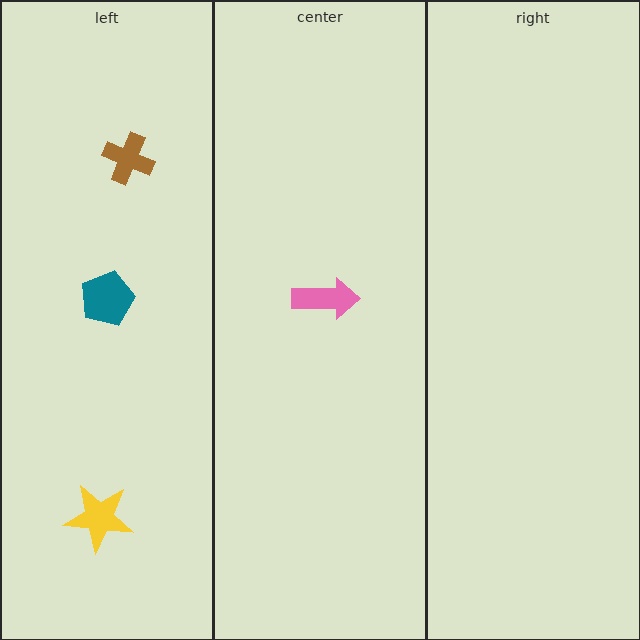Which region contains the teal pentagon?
The left region.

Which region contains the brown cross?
The left region.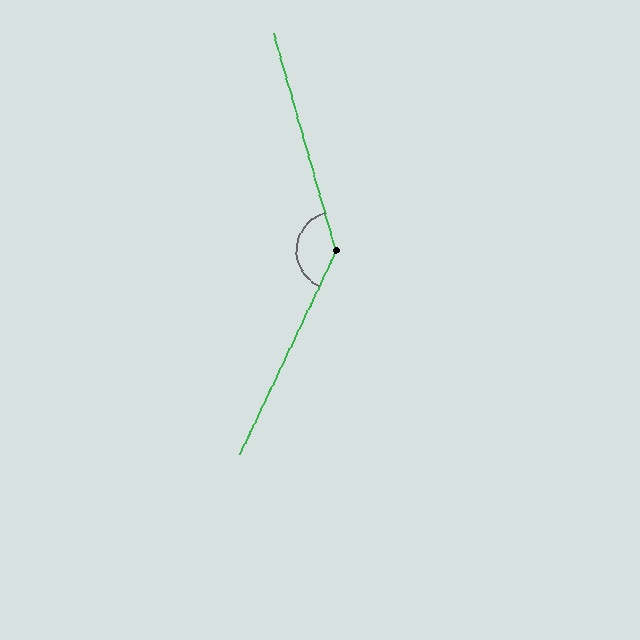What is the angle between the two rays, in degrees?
Approximately 139 degrees.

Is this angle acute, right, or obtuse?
It is obtuse.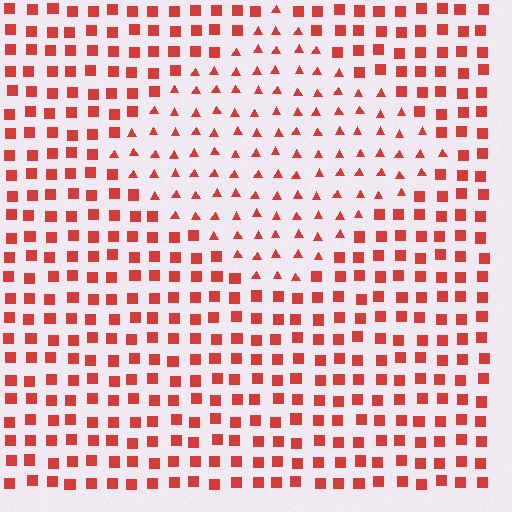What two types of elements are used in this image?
The image uses triangles inside the diamond region and squares outside it.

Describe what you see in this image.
The image is filled with small red elements arranged in a uniform grid. A diamond-shaped region contains triangles, while the surrounding area contains squares. The boundary is defined purely by the change in element shape.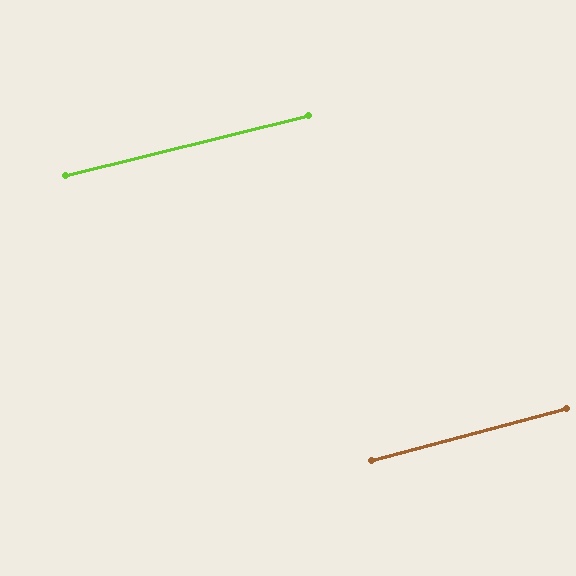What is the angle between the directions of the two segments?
Approximately 1 degree.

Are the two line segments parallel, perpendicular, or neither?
Parallel — their directions differ by only 1.2°.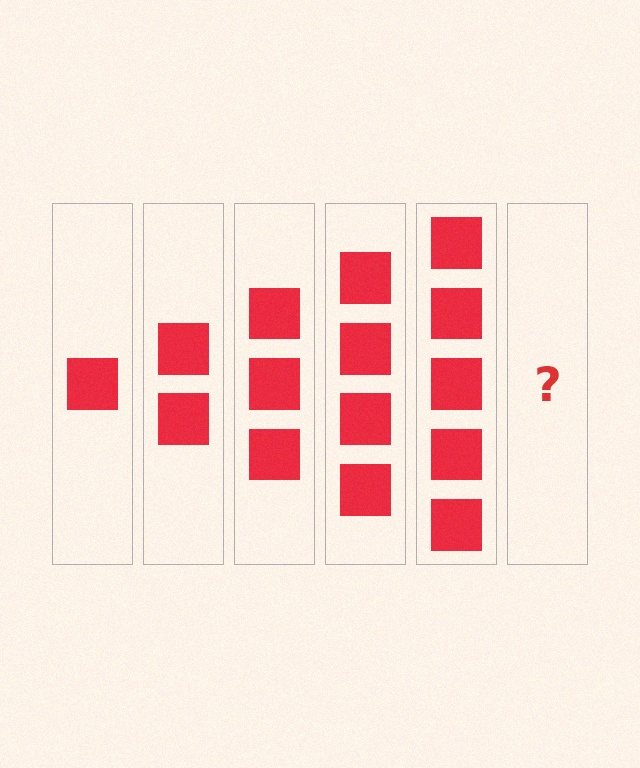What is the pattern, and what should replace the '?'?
The pattern is that each step adds one more square. The '?' should be 6 squares.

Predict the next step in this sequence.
The next step is 6 squares.